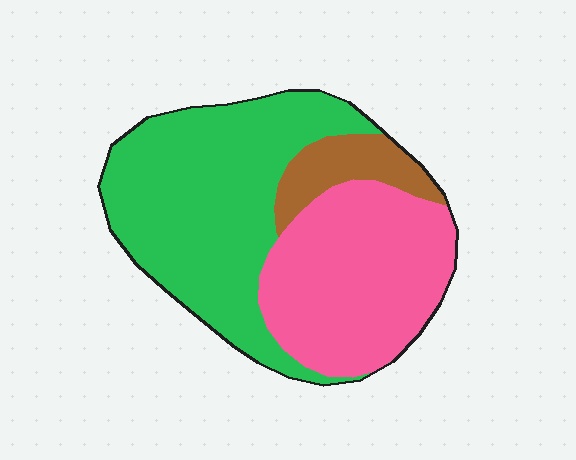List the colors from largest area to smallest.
From largest to smallest: green, pink, brown.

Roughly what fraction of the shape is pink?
Pink takes up about two fifths (2/5) of the shape.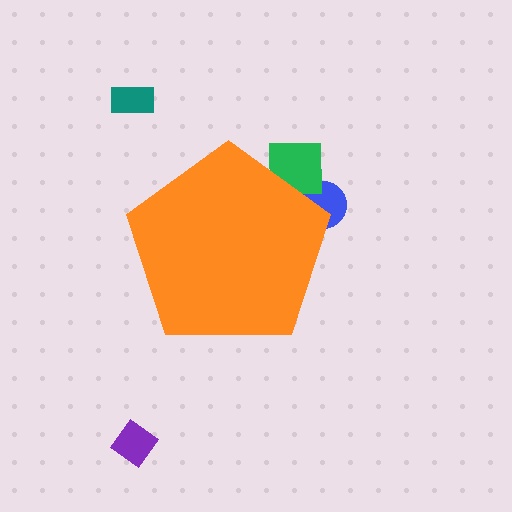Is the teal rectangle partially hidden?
No, the teal rectangle is fully visible.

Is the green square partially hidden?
Yes, the green square is partially hidden behind the orange pentagon.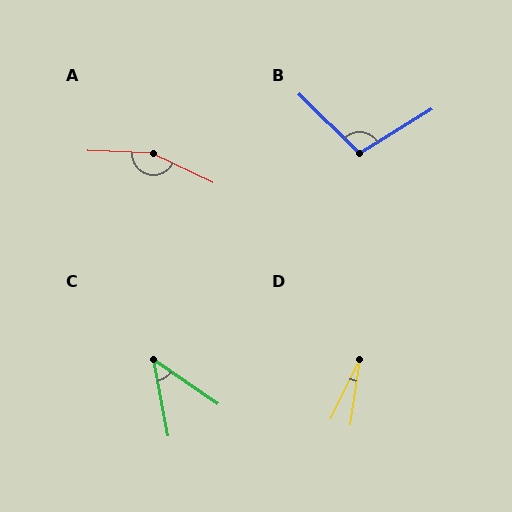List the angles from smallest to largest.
D (18°), C (45°), B (104°), A (156°).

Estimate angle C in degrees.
Approximately 45 degrees.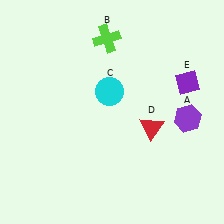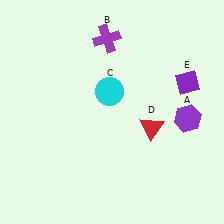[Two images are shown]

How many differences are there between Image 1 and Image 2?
There is 1 difference between the two images.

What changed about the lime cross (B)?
In Image 1, B is lime. In Image 2, it changed to purple.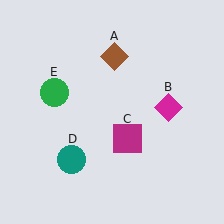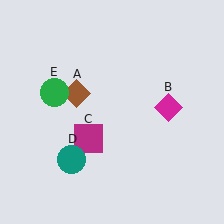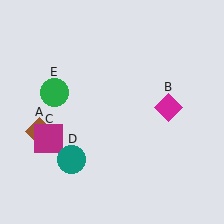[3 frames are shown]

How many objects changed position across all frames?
2 objects changed position: brown diamond (object A), magenta square (object C).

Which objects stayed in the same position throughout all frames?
Magenta diamond (object B) and teal circle (object D) and green circle (object E) remained stationary.